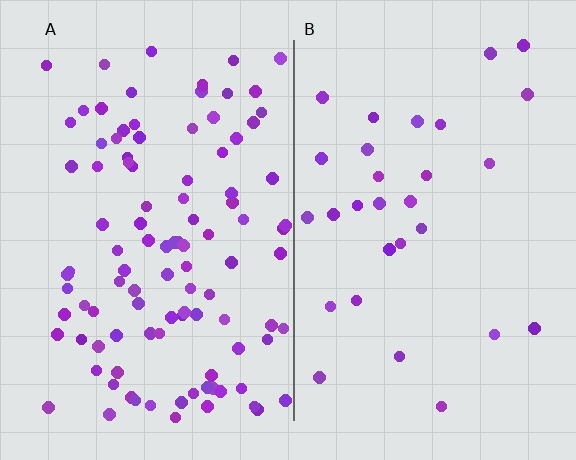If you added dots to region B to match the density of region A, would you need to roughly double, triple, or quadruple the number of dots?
Approximately quadruple.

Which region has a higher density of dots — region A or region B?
A (the left).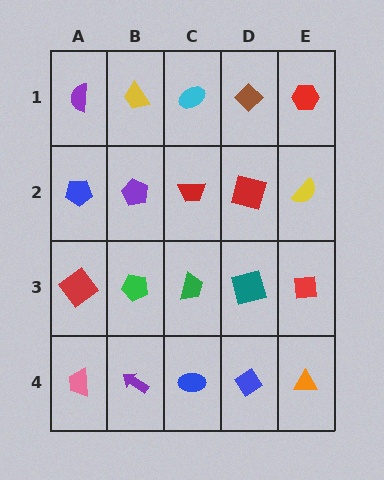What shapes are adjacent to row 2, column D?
A brown diamond (row 1, column D), a teal square (row 3, column D), a red trapezoid (row 2, column C), a yellow semicircle (row 2, column E).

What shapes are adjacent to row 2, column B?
A yellow trapezoid (row 1, column B), a green pentagon (row 3, column B), a blue pentagon (row 2, column A), a red trapezoid (row 2, column C).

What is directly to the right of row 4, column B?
A blue ellipse.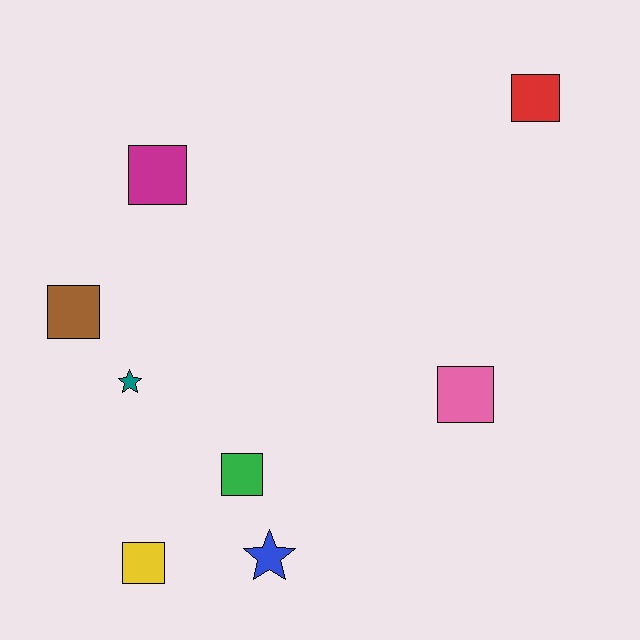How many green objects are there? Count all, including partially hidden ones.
There is 1 green object.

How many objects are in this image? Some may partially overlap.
There are 8 objects.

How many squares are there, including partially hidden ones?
There are 6 squares.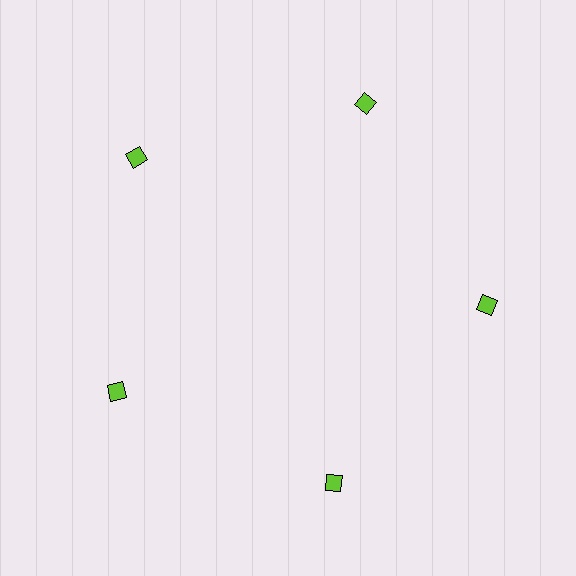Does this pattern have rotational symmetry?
Yes, this pattern has 5-fold rotational symmetry. It looks the same after rotating 72 degrees around the center.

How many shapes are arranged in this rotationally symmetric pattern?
There are 5 shapes, arranged in 5 groups of 1.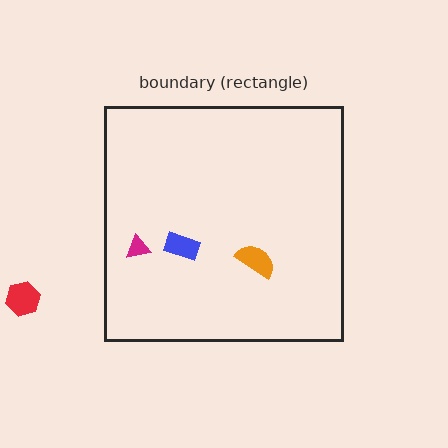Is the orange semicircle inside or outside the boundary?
Inside.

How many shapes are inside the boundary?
3 inside, 1 outside.